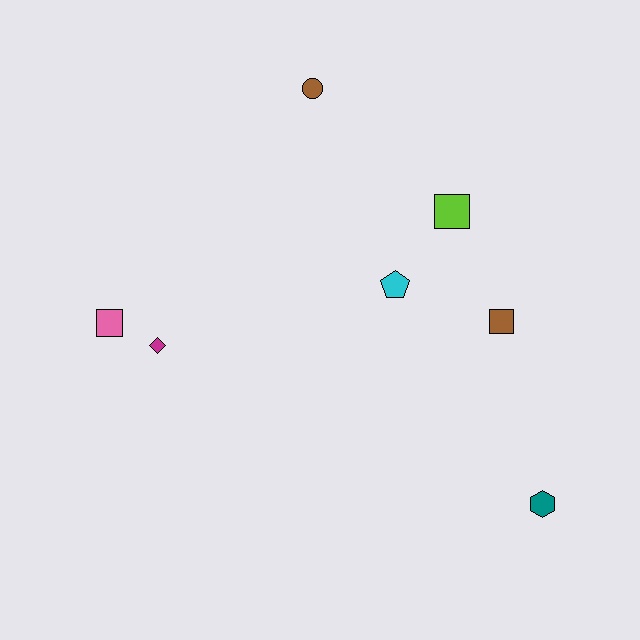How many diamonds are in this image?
There is 1 diamond.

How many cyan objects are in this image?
There is 1 cyan object.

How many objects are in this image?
There are 7 objects.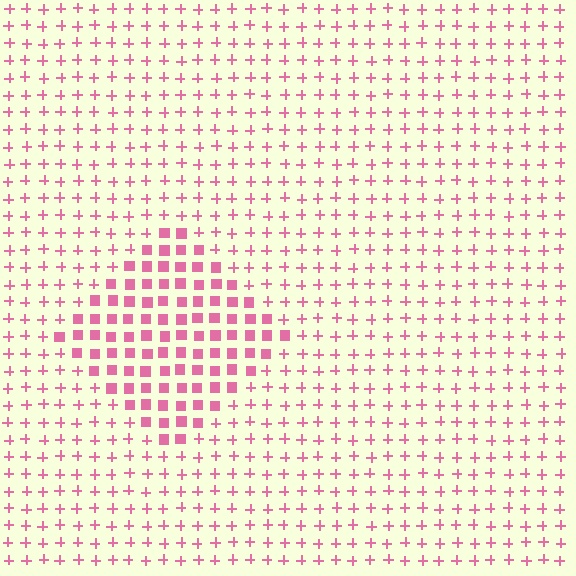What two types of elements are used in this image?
The image uses squares inside the diamond region and plus signs outside it.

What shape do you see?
I see a diamond.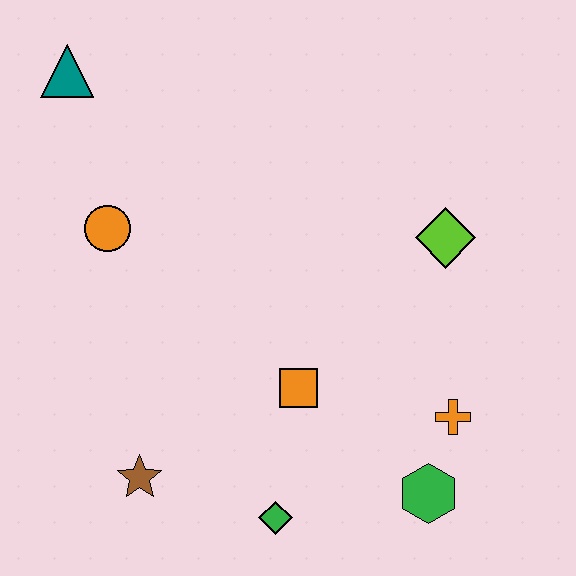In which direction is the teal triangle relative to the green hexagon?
The teal triangle is above the green hexagon.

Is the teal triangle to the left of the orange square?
Yes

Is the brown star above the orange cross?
No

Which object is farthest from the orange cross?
The teal triangle is farthest from the orange cross.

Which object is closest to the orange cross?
The green hexagon is closest to the orange cross.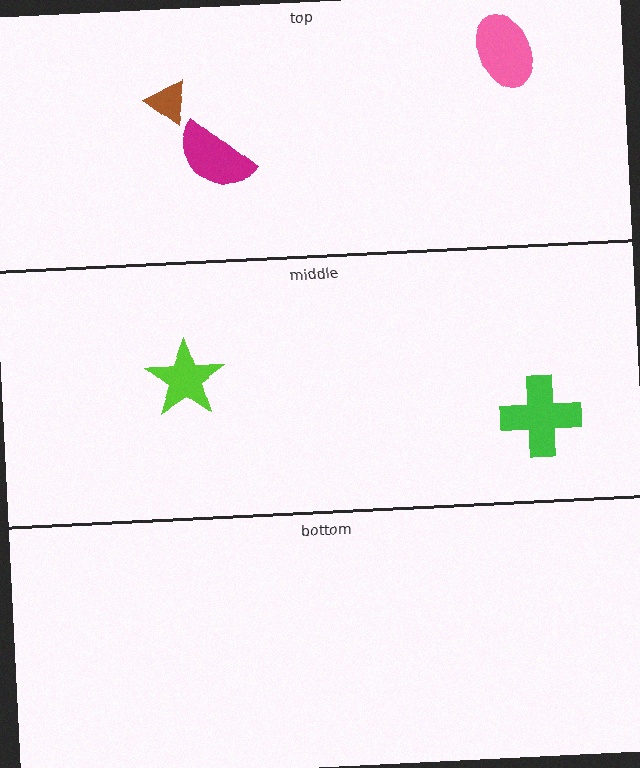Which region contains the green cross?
The middle region.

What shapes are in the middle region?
The lime star, the green cross.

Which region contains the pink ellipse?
The top region.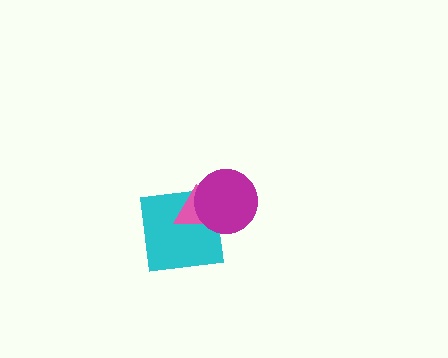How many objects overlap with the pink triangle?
2 objects overlap with the pink triangle.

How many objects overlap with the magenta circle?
2 objects overlap with the magenta circle.